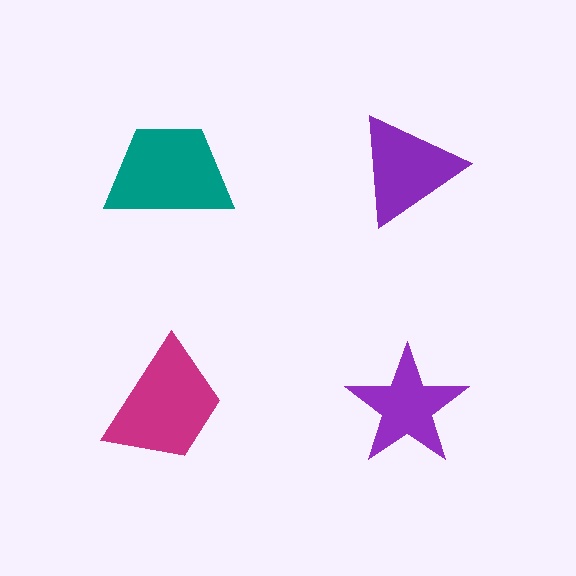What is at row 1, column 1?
A teal trapezoid.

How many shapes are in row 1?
2 shapes.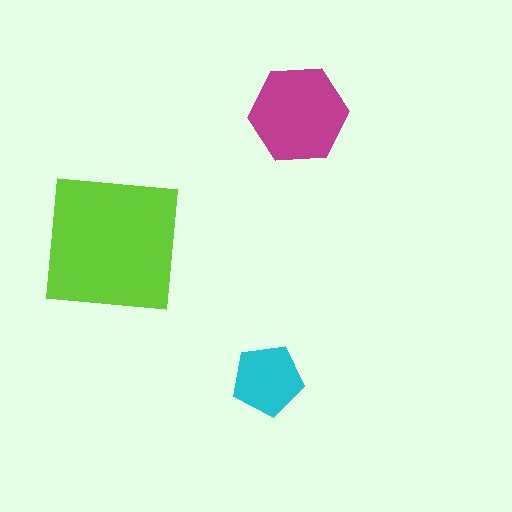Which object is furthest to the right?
The magenta hexagon is rightmost.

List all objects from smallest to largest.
The cyan pentagon, the magenta hexagon, the lime square.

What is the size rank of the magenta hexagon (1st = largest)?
2nd.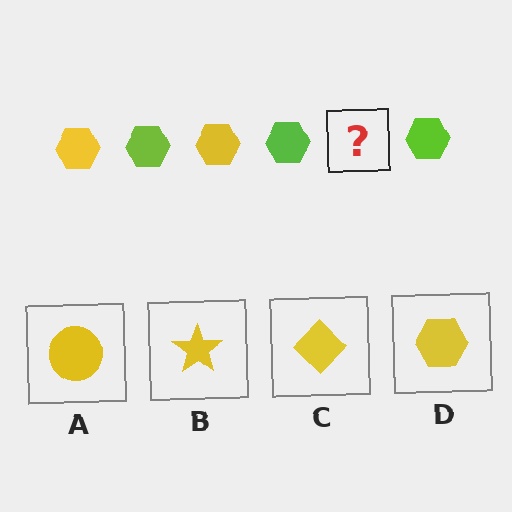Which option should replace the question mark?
Option D.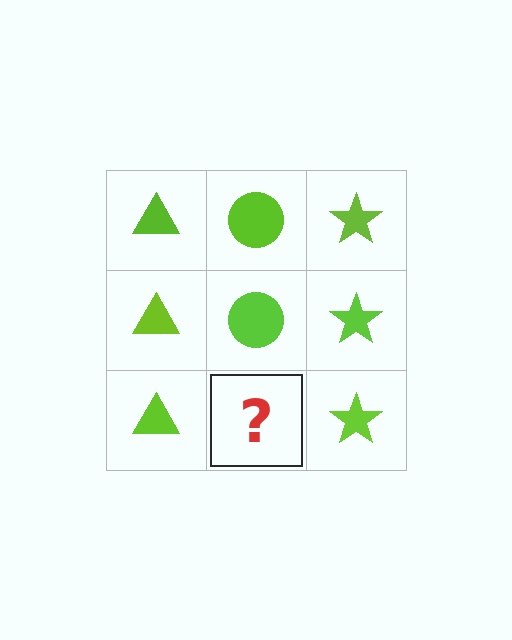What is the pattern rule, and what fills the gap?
The rule is that each column has a consistent shape. The gap should be filled with a lime circle.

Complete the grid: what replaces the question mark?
The question mark should be replaced with a lime circle.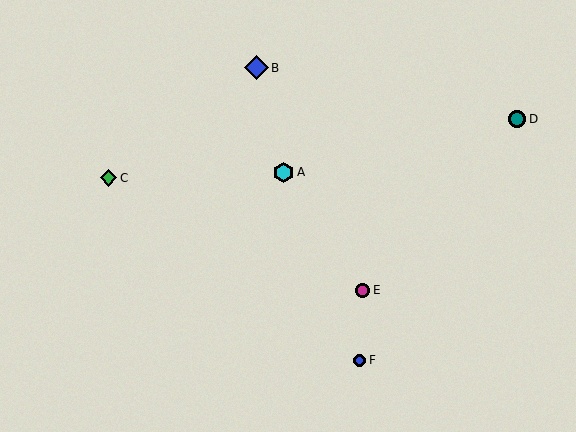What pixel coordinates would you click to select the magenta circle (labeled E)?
Click at (362, 290) to select the magenta circle E.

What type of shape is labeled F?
Shape F is a blue circle.